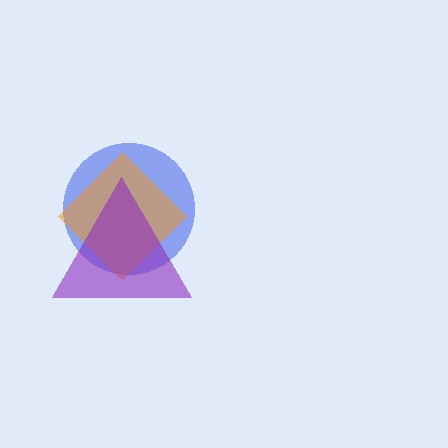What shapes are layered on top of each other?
The layered shapes are: a blue circle, an orange diamond, a purple triangle.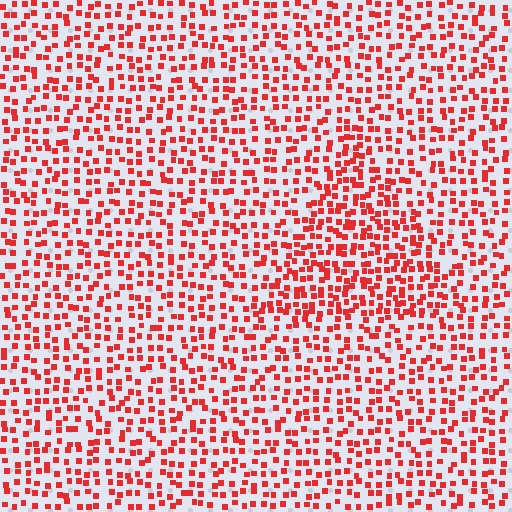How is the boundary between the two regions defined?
The boundary is defined by a change in element density (approximately 1.6x ratio). All elements are the same color, size, and shape.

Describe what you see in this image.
The image contains small red elements arranged at two different densities. A triangle-shaped region is visible where the elements are more densely packed than the surrounding area.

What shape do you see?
I see a triangle.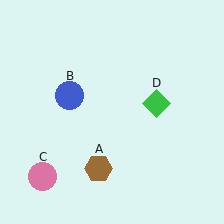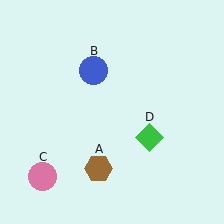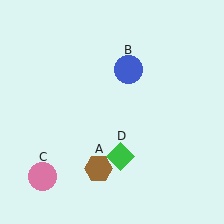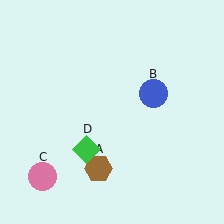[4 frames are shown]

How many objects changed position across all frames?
2 objects changed position: blue circle (object B), green diamond (object D).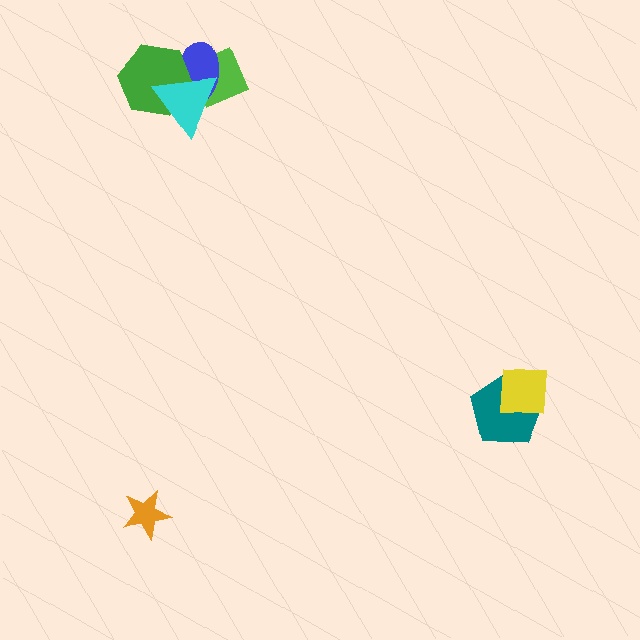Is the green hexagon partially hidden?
Yes, it is partially covered by another shape.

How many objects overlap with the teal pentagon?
1 object overlaps with the teal pentagon.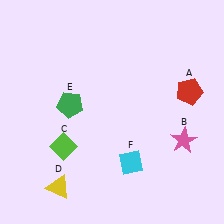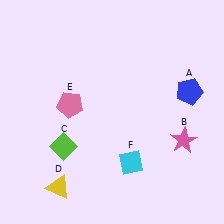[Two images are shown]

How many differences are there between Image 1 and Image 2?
There are 2 differences between the two images.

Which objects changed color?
A changed from red to blue. E changed from green to pink.